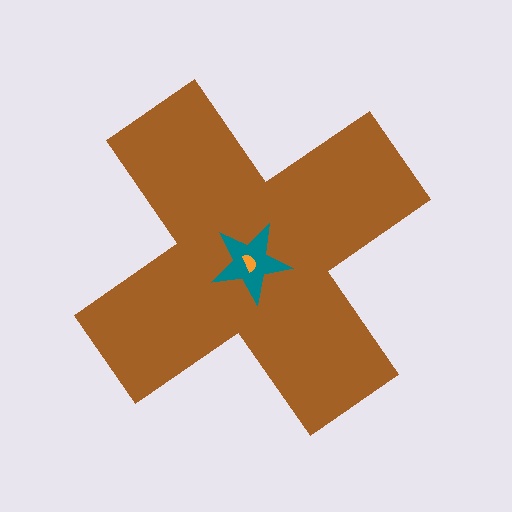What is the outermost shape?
The brown cross.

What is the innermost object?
The orange semicircle.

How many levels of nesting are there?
3.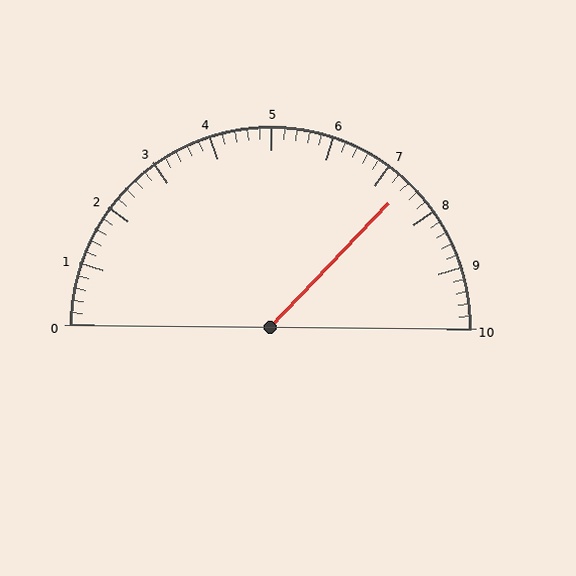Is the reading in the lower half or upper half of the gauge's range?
The reading is in the upper half of the range (0 to 10).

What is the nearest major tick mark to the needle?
The nearest major tick mark is 7.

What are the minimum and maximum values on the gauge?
The gauge ranges from 0 to 10.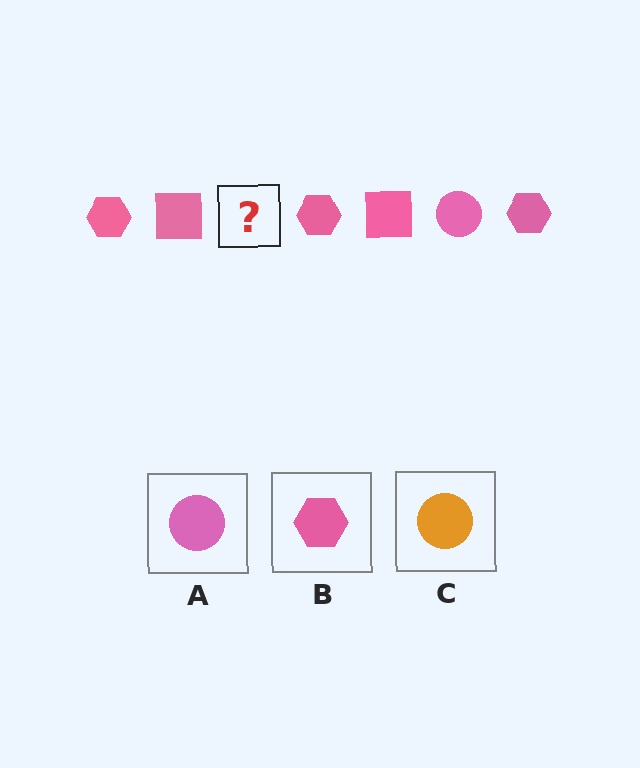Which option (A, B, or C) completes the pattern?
A.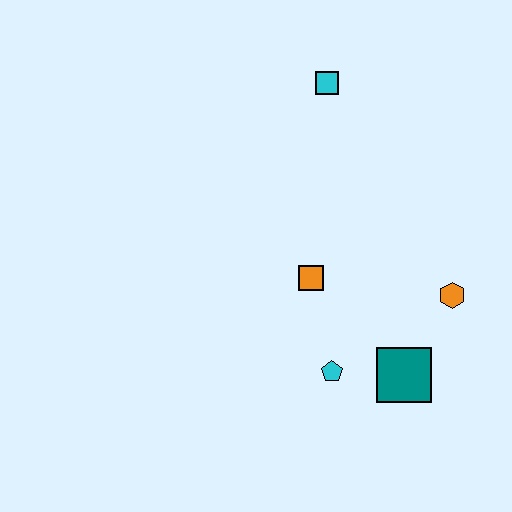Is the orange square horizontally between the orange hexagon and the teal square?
No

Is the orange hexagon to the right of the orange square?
Yes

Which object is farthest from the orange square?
The cyan square is farthest from the orange square.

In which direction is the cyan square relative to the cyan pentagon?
The cyan square is above the cyan pentagon.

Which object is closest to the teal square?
The cyan pentagon is closest to the teal square.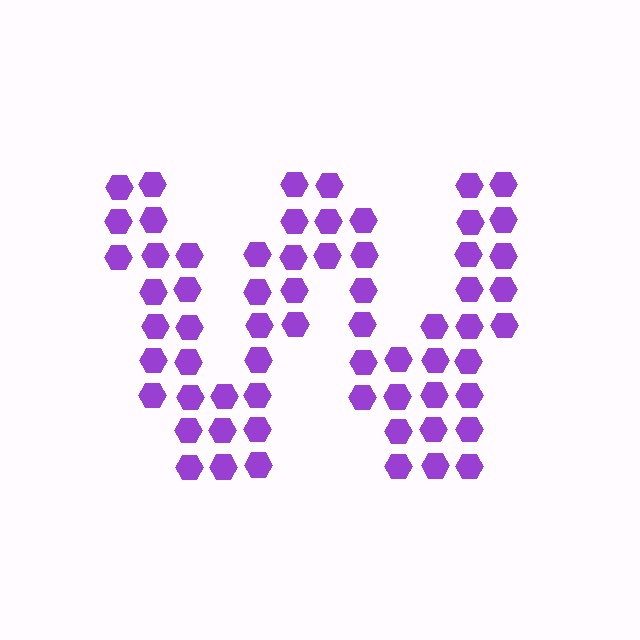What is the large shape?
The large shape is the letter W.